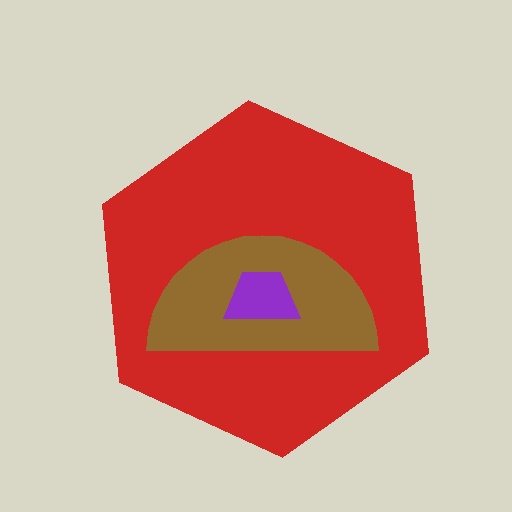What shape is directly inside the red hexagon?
The brown semicircle.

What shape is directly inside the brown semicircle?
The purple trapezoid.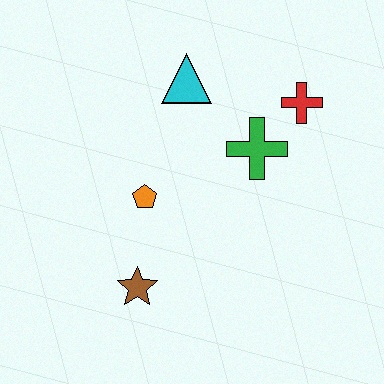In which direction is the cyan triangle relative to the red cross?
The cyan triangle is to the left of the red cross.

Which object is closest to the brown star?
The orange pentagon is closest to the brown star.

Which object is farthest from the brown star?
The red cross is farthest from the brown star.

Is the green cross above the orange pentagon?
Yes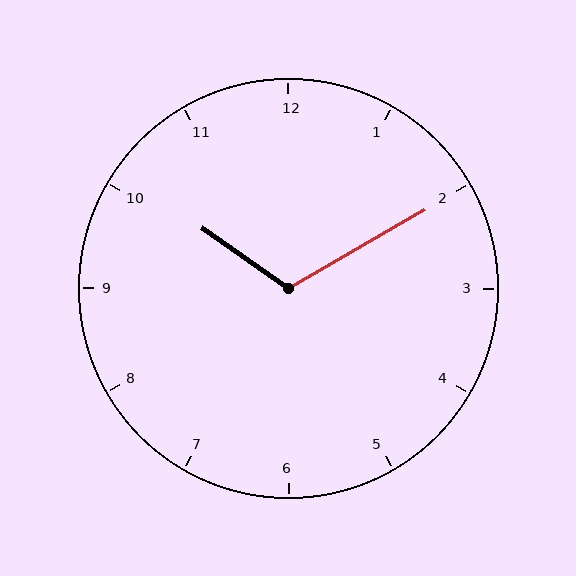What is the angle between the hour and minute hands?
Approximately 115 degrees.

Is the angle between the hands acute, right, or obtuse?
It is obtuse.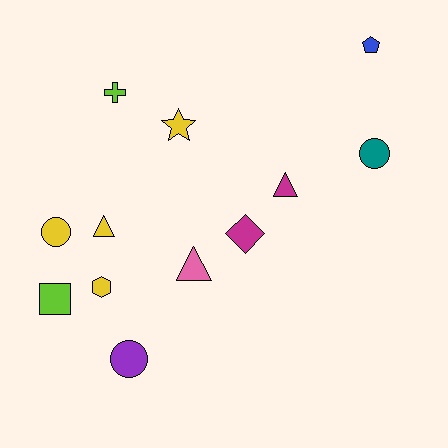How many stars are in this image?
There is 1 star.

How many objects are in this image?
There are 12 objects.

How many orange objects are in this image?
There are no orange objects.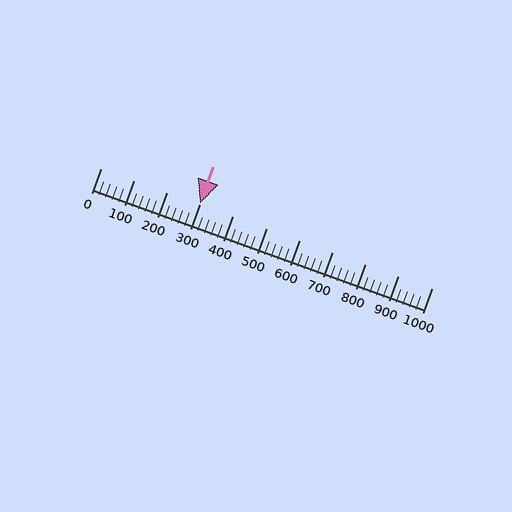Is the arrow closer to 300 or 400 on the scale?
The arrow is closer to 300.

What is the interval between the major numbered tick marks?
The major tick marks are spaced 100 units apart.